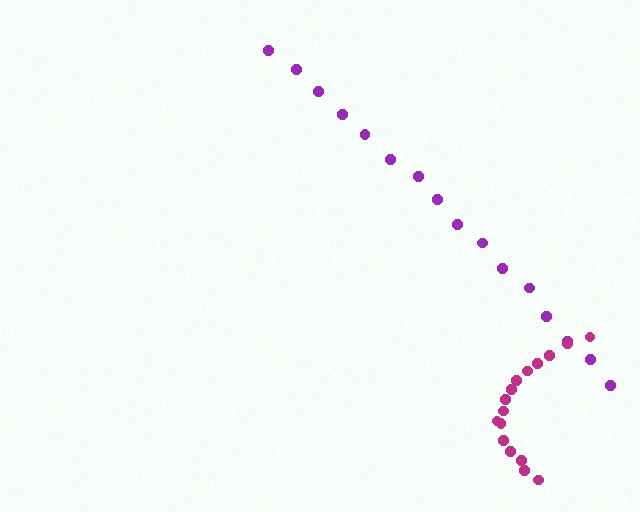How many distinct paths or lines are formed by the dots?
There are 2 distinct paths.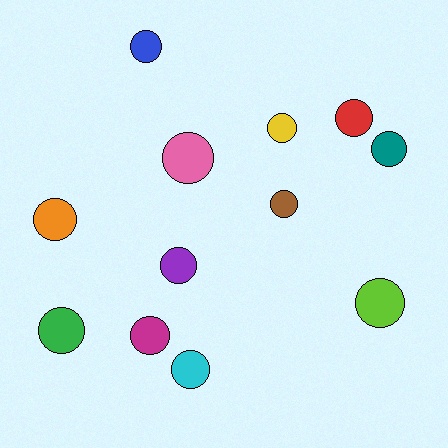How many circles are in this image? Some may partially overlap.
There are 12 circles.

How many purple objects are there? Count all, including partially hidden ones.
There is 1 purple object.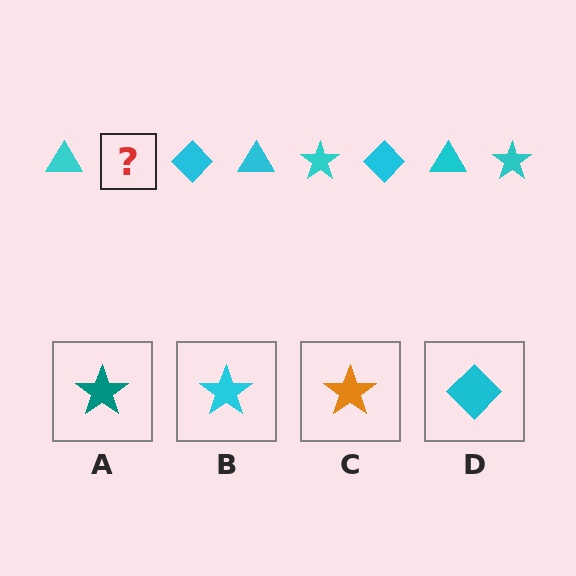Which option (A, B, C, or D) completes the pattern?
B.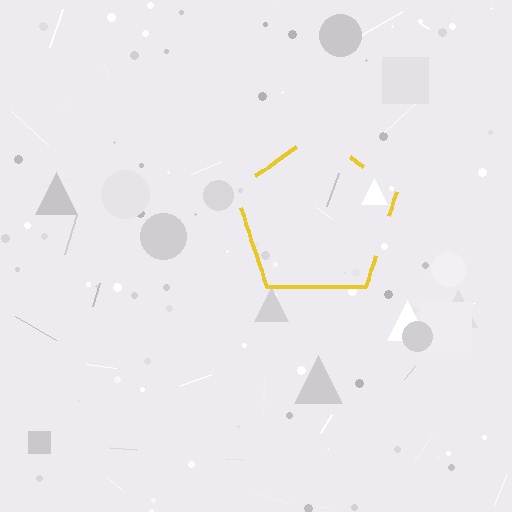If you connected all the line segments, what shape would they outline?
They would outline a pentagon.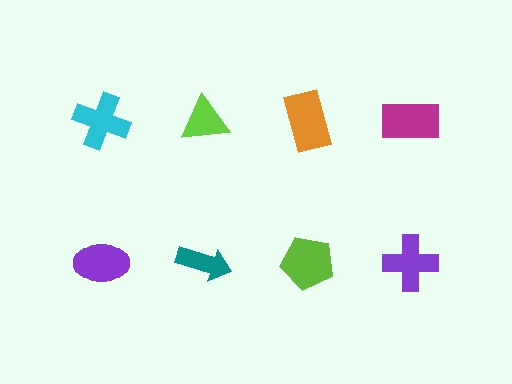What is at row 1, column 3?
An orange rectangle.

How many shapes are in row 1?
4 shapes.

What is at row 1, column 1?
A cyan cross.